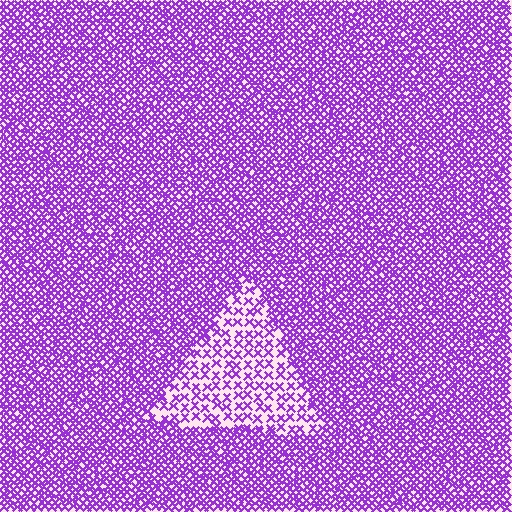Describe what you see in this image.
The image contains small purple elements arranged at two different densities. A triangle-shaped region is visible where the elements are less densely packed than the surrounding area.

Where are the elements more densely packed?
The elements are more densely packed outside the triangle boundary.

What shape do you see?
I see a triangle.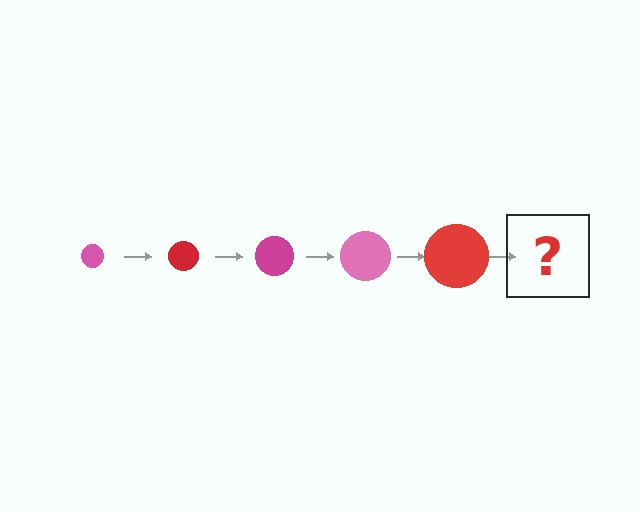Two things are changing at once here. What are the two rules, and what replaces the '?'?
The two rules are that the circle grows larger each step and the color cycles through pink, red, and magenta. The '?' should be a magenta circle, larger than the previous one.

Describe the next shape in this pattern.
It should be a magenta circle, larger than the previous one.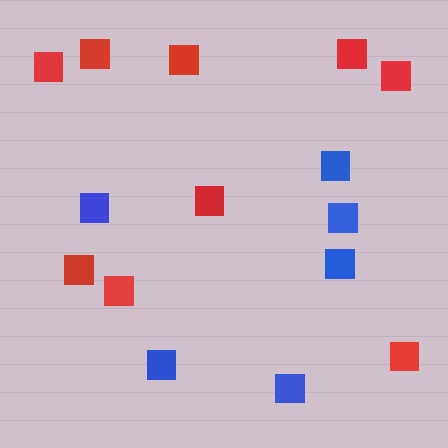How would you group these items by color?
There are 2 groups: one group of red squares (9) and one group of blue squares (6).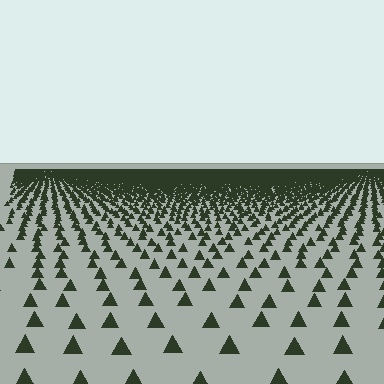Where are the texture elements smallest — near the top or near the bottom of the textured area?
Near the top.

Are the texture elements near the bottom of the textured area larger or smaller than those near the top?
Larger. Near the bottom, elements are closer to the viewer and appear at a bigger on-screen size.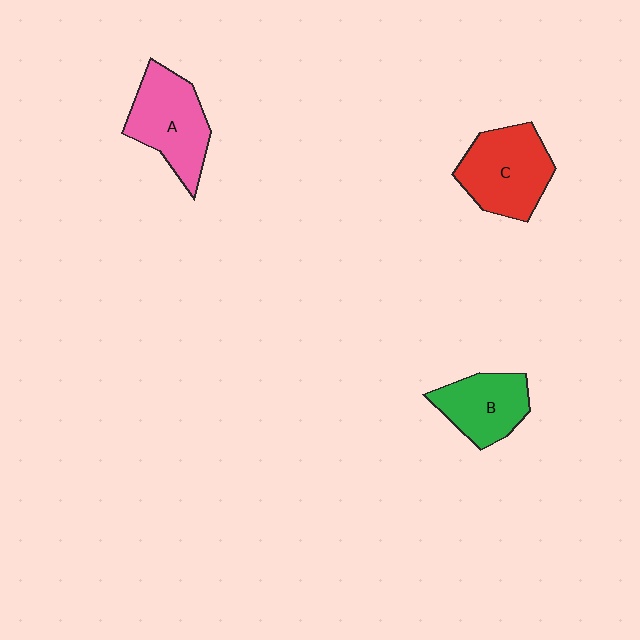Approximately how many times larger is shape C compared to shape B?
Approximately 1.3 times.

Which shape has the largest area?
Shape C (red).